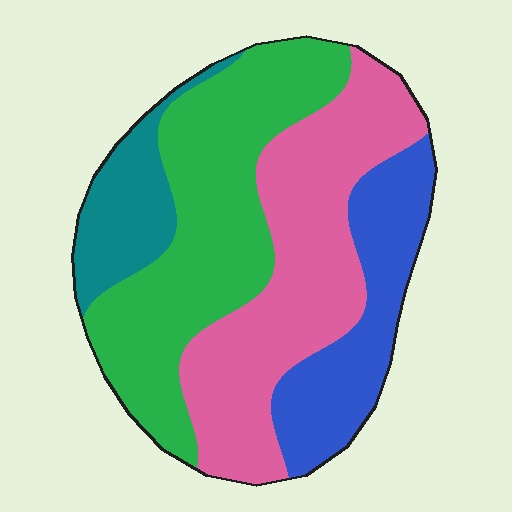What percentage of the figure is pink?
Pink takes up between a quarter and a half of the figure.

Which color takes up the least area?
Teal, at roughly 10%.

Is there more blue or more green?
Green.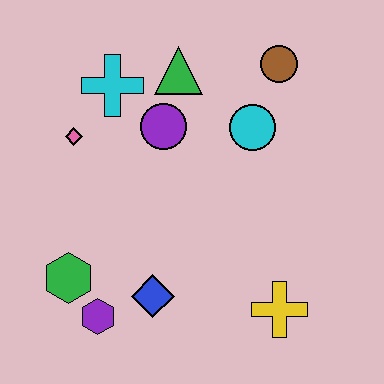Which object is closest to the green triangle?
The purple circle is closest to the green triangle.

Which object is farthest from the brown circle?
The purple hexagon is farthest from the brown circle.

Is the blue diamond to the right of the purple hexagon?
Yes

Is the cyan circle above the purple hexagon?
Yes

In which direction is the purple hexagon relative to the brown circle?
The purple hexagon is below the brown circle.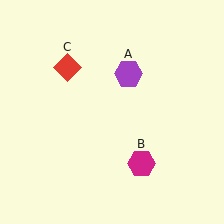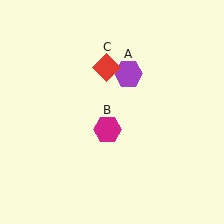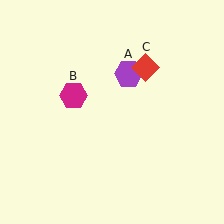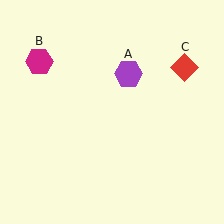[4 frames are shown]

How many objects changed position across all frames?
2 objects changed position: magenta hexagon (object B), red diamond (object C).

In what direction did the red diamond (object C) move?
The red diamond (object C) moved right.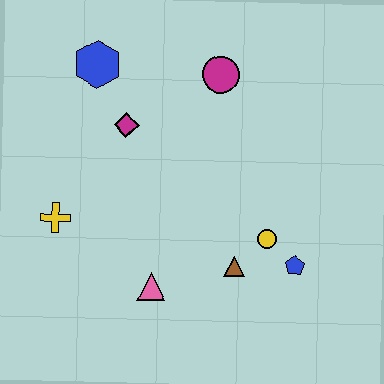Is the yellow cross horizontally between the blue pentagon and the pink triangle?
No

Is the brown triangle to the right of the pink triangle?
Yes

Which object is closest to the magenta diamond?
The blue hexagon is closest to the magenta diamond.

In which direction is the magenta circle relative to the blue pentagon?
The magenta circle is above the blue pentagon.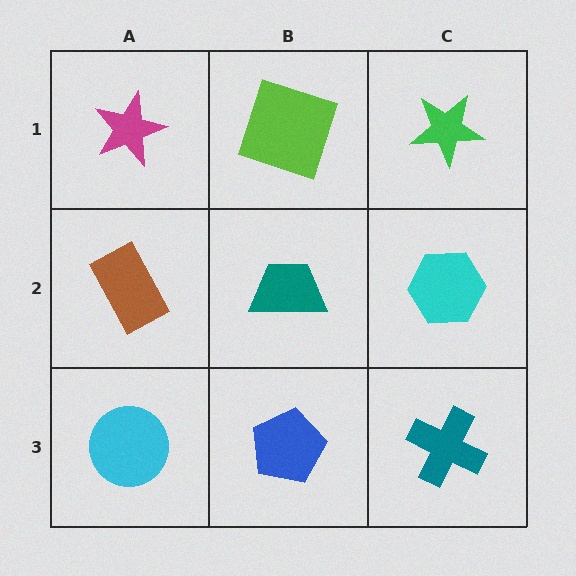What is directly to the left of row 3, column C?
A blue pentagon.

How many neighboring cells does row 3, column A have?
2.